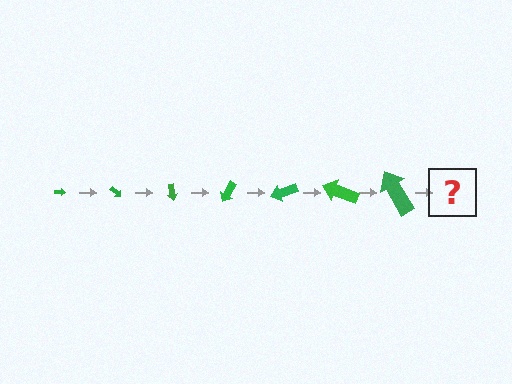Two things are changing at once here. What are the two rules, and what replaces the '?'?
The two rules are that the arrow grows larger each step and it rotates 40 degrees each step. The '?' should be an arrow, larger than the previous one and rotated 280 degrees from the start.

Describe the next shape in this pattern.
It should be an arrow, larger than the previous one and rotated 280 degrees from the start.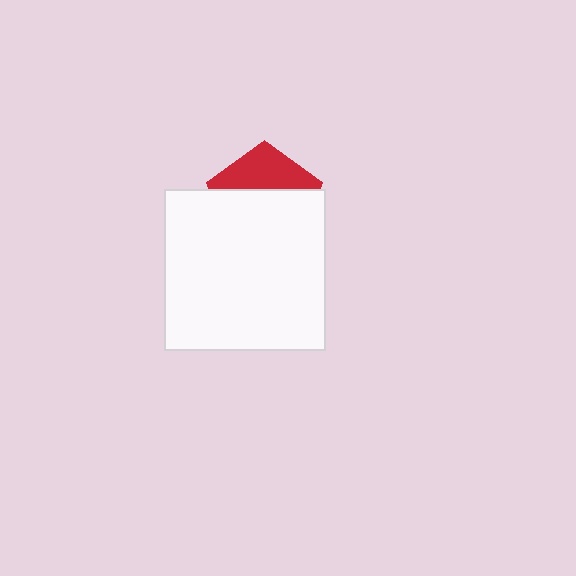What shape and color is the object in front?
The object in front is a white square.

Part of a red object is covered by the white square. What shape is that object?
It is a pentagon.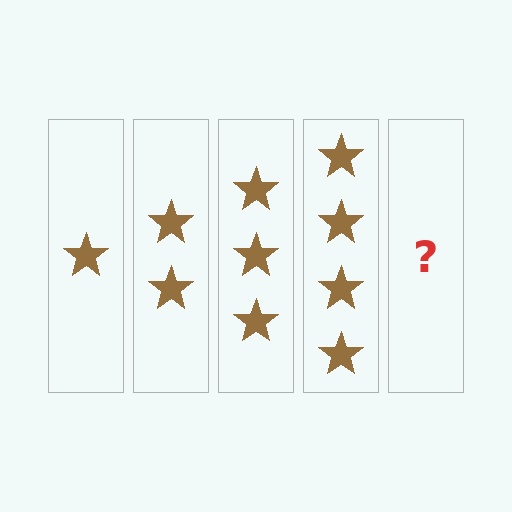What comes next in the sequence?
The next element should be 5 stars.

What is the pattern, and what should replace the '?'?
The pattern is that each step adds one more star. The '?' should be 5 stars.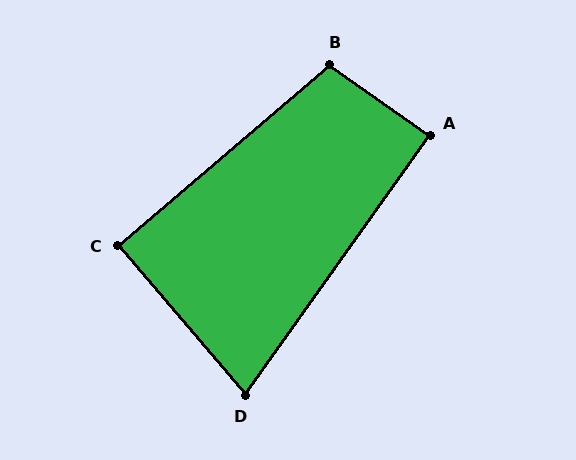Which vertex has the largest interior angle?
B, at approximately 104 degrees.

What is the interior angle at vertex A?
Approximately 90 degrees (approximately right).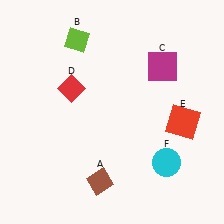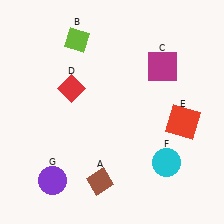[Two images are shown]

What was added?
A purple circle (G) was added in Image 2.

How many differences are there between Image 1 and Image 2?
There is 1 difference between the two images.